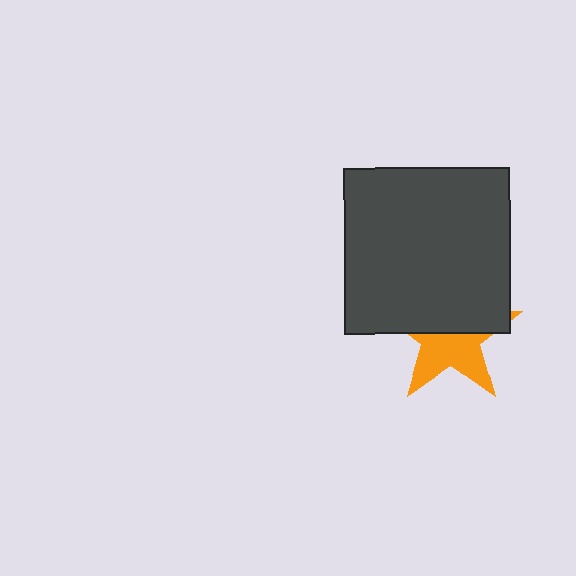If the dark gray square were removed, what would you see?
You would see the complete orange star.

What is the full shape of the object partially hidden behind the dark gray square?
The partially hidden object is an orange star.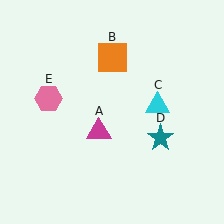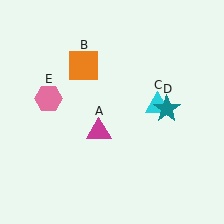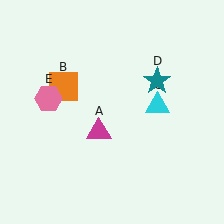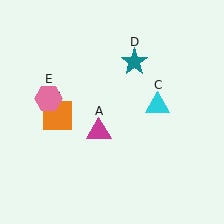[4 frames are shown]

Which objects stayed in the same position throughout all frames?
Magenta triangle (object A) and cyan triangle (object C) and pink hexagon (object E) remained stationary.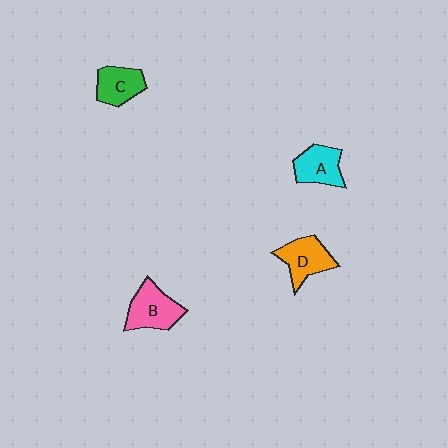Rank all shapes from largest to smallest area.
From largest to smallest: B (pink), D (orange), A (cyan), C (green).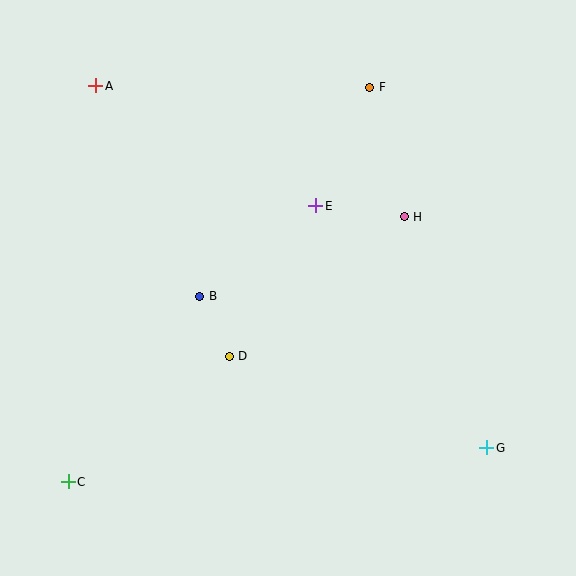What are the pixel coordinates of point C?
Point C is at (68, 482).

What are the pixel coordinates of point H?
Point H is at (404, 217).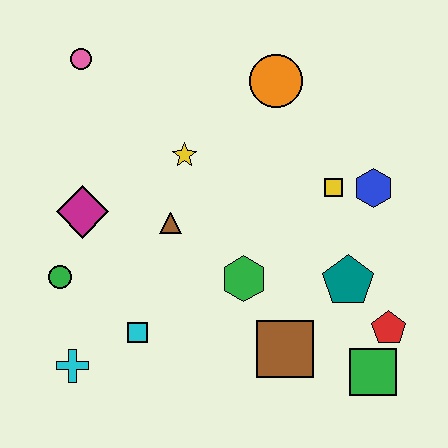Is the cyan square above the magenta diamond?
No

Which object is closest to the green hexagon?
The brown square is closest to the green hexagon.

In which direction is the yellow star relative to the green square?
The yellow star is above the green square.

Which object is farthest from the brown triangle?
The green square is farthest from the brown triangle.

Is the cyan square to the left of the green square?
Yes